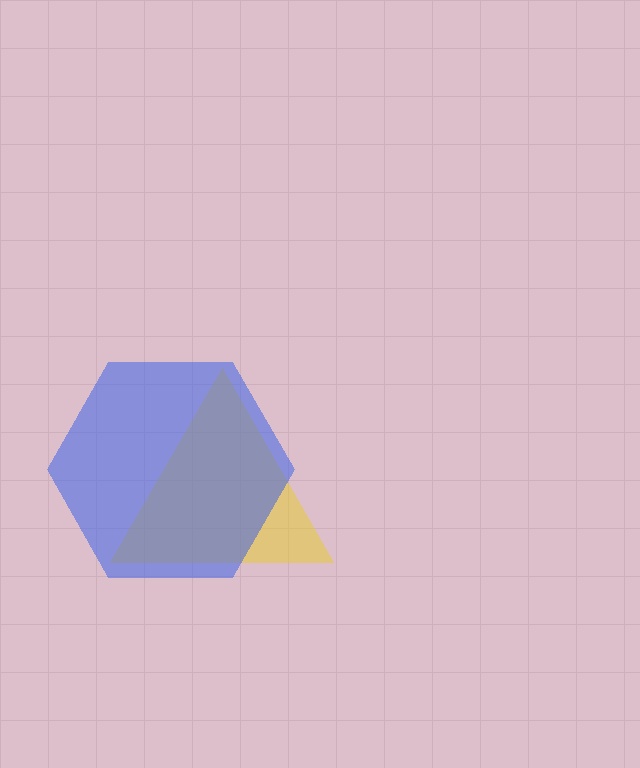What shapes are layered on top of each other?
The layered shapes are: a yellow triangle, a blue hexagon.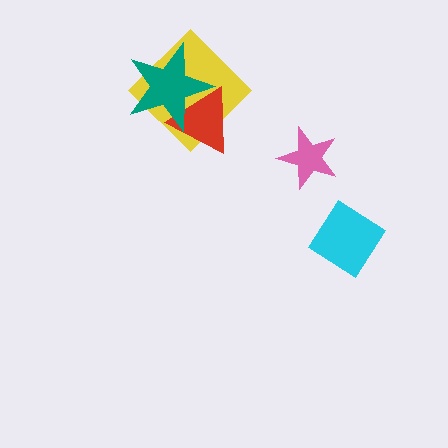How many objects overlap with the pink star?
0 objects overlap with the pink star.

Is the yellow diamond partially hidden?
Yes, it is partially covered by another shape.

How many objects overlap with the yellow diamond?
2 objects overlap with the yellow diamond.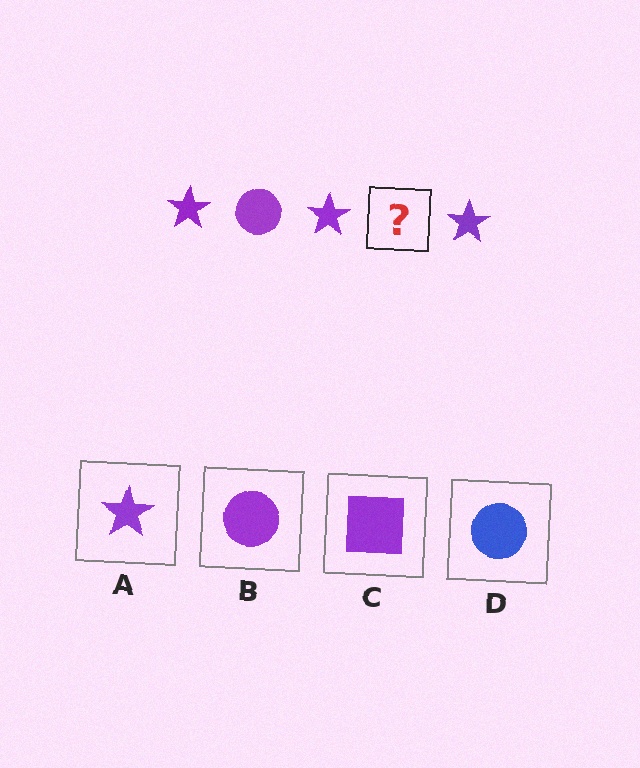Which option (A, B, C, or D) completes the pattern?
B.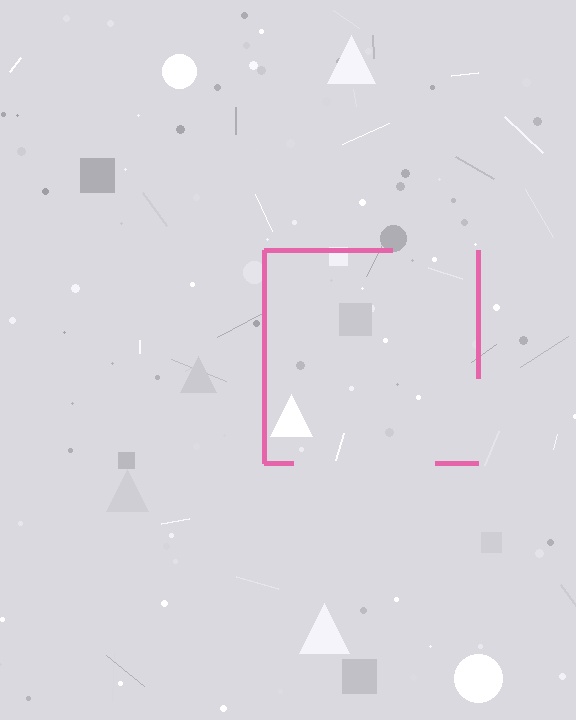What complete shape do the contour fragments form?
The contour fragments form a square.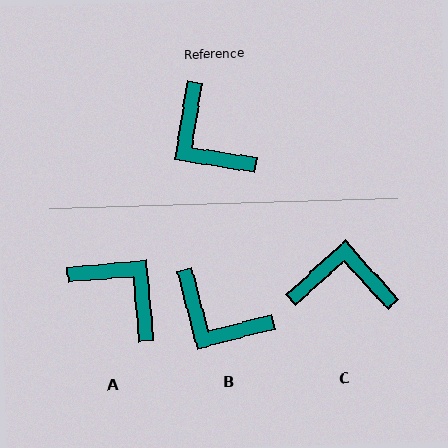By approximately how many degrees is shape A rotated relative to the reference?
Approximately 166 degrees clockwise.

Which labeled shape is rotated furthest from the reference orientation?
A, about 166 degrees away.